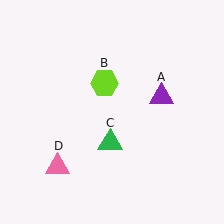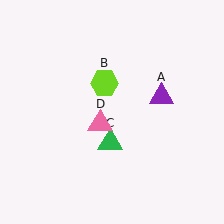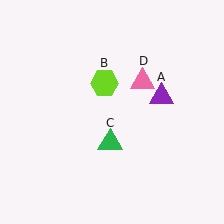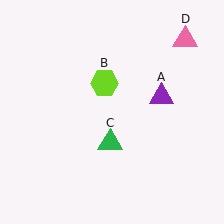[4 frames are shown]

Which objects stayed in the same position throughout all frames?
Purple triangle (object A) and lime hexagon (object B) and green triangle (object C) remained stationary.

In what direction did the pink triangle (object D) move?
The pink triangle (object D) moved up and to the right.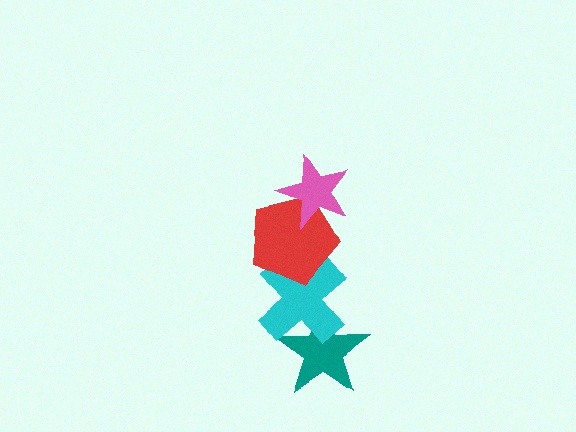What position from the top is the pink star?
The pink star is 1st from the top.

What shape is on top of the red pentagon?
The pink star is on top of the red pentagon.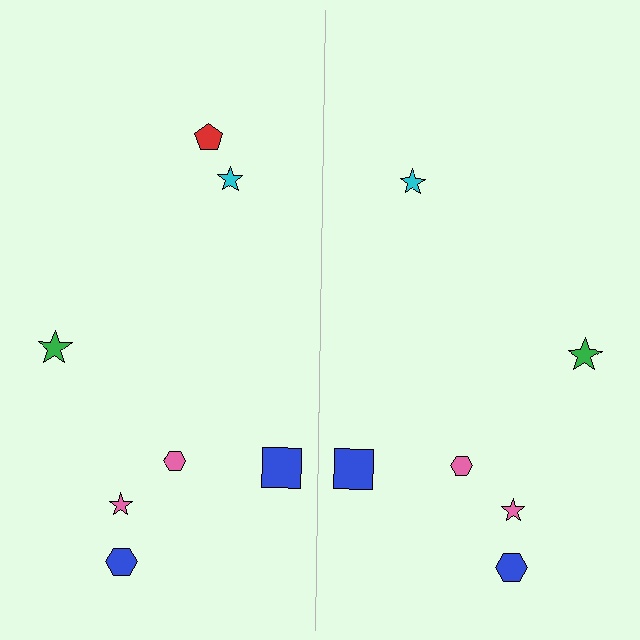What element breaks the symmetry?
A red pentagon is missing from the right side.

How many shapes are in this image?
There are 13 shapes in this image.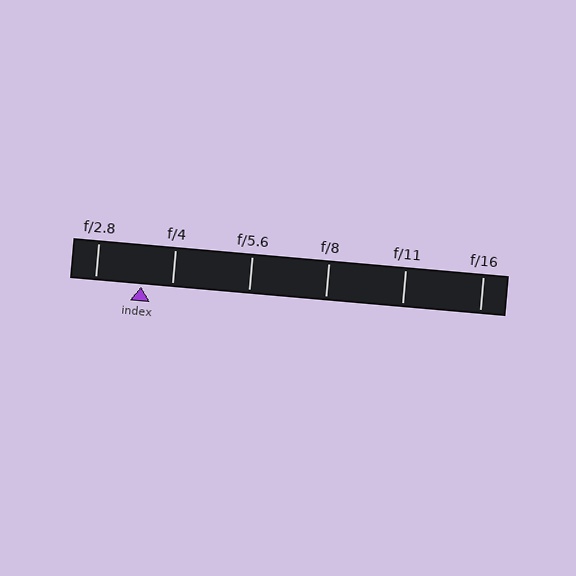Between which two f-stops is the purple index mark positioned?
The index mark is between f/2.8 and f/4.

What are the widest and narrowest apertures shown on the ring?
The widest aperture shown is f/2.8 and the narrowest is f/16.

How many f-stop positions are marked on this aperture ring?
There are 6 f-stop positions marked.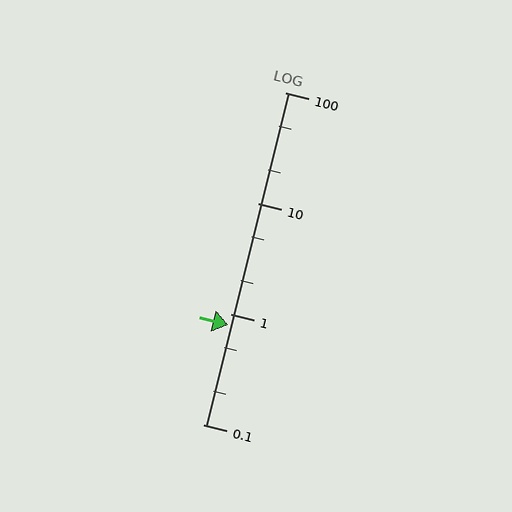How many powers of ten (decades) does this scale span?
The scale spans 3 decades, from 0.1 to 100.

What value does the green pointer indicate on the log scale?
The pointer indicates approximately 0.8.